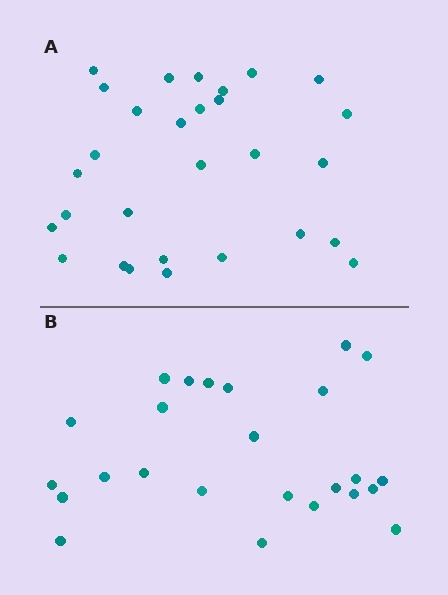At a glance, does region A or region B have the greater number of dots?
Region A (the top region) has more dots.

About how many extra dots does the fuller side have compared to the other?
Region A has about 4 more dots than region B.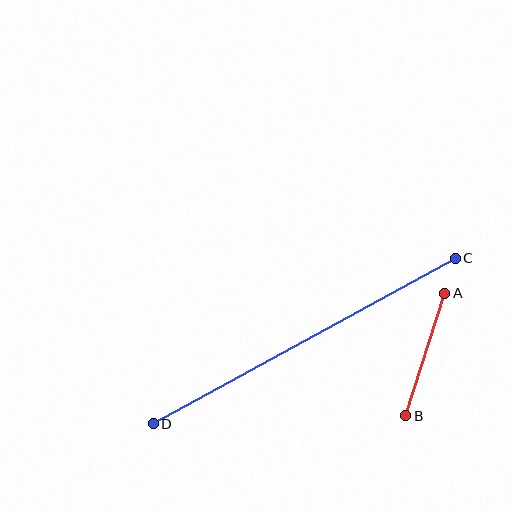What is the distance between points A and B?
The distance is approximately 128 pixels.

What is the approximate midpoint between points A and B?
The midpoint is at approximately (425, 355) pixels.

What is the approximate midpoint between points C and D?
The midpoint is at approximately (304, 341) pixels.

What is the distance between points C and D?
The distance is approximately 344 pixels.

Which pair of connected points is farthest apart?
Points C and D are farthest apart.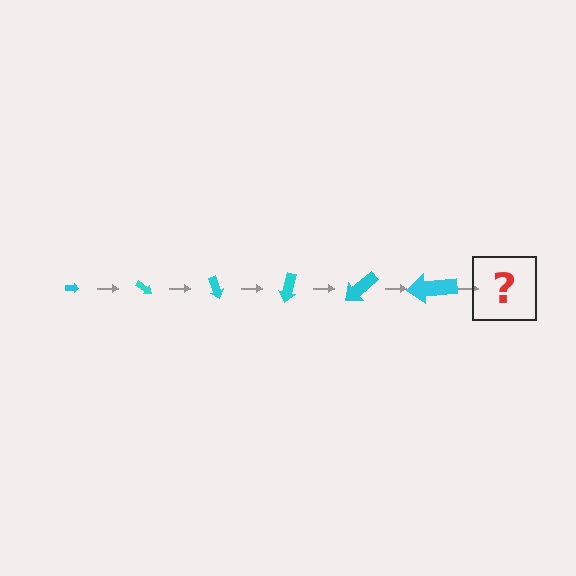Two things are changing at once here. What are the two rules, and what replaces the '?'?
The two rules are that the arrow grows larger each step and it rotates 35 degrees each step. The '?' should be an arrow, larger than the previous one and rotated 210 degrees from the start.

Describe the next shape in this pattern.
It should be an arrow, larger than the previous one and rotated 210 degrees from the start.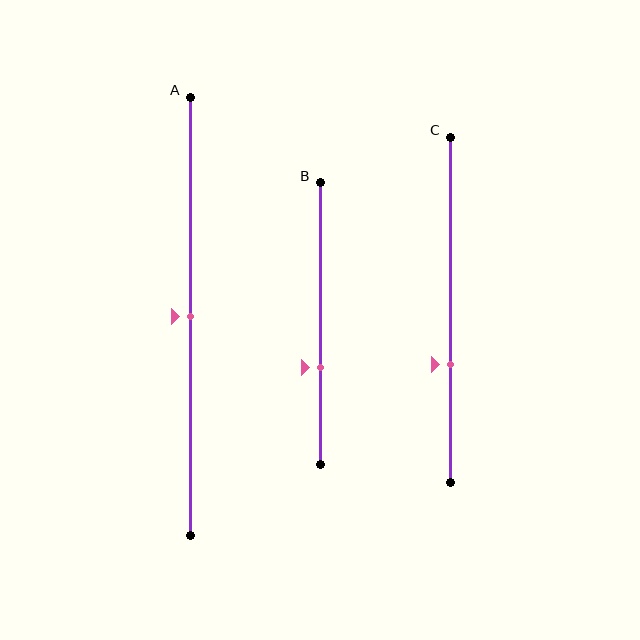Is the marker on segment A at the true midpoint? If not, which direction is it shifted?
Yes, the marker on segment A is at the true midpoint.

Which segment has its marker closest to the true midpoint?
Segment A has its marker closest to the true midpoint.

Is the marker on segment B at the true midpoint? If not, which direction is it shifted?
No, the marker on segment B is shifted downward by about 15% of the segment length.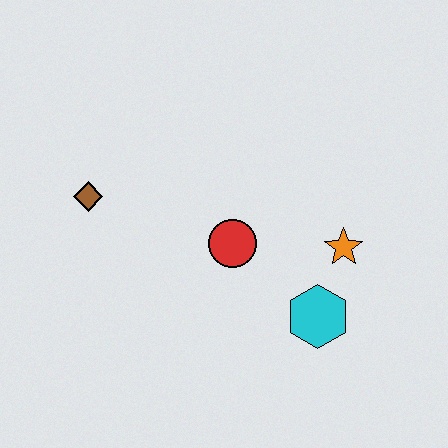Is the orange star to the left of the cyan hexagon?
No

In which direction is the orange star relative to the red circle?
The orange star is to the right of the red circle.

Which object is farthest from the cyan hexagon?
The brown diamond is farthest from the cyan hexagon.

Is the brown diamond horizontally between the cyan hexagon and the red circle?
No